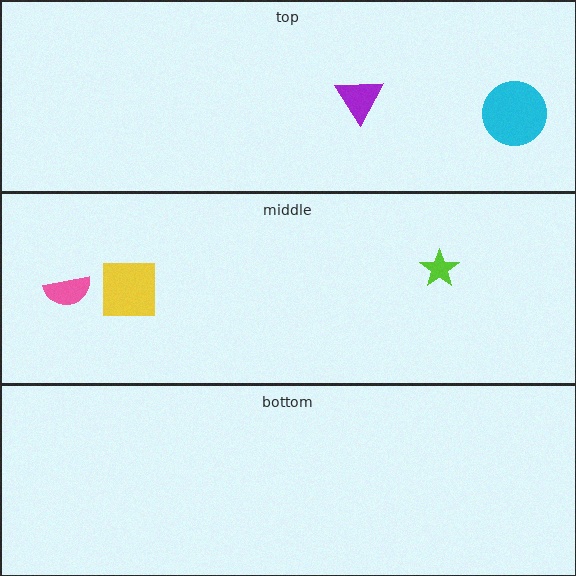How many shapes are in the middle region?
3.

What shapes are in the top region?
The cyan circle, the purple triangle.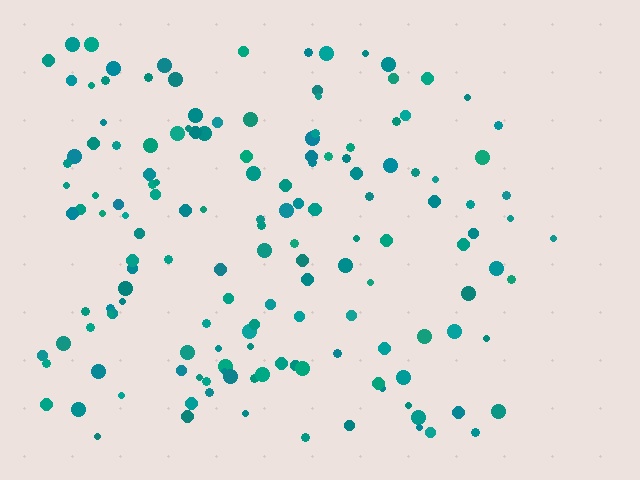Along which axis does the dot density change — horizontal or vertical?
Horizontal.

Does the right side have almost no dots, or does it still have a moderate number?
Still a moderate number, just noticeably fewer than the left.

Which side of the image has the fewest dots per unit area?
The right.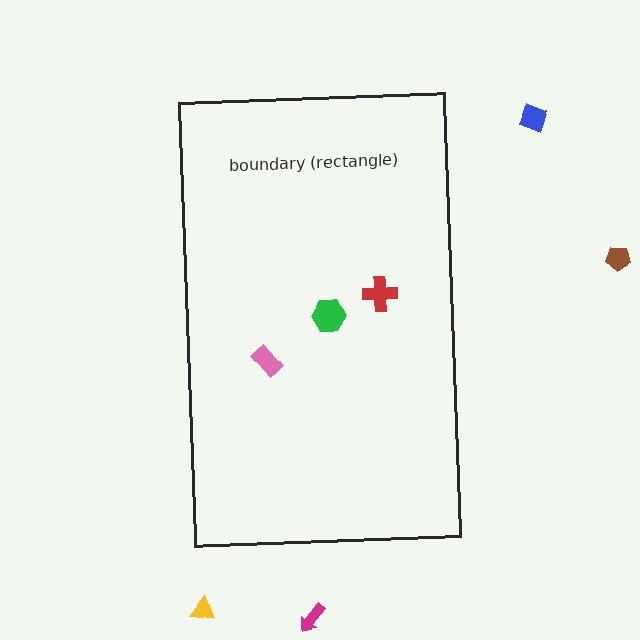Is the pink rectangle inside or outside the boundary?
Inside.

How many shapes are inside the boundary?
3 inside, 4 outside.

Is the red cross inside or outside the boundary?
Inside.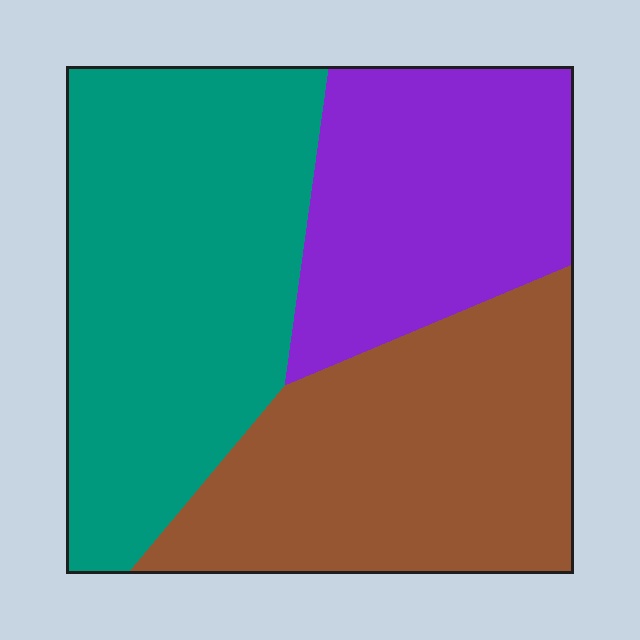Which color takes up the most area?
Teal, at roughly 40%.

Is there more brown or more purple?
Brown.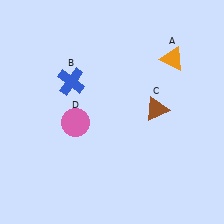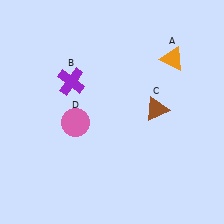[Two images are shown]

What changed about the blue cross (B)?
In Image 1, B is blue. In Image 2, it changed to purple.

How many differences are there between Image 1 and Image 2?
There is 1 difference between the two images.